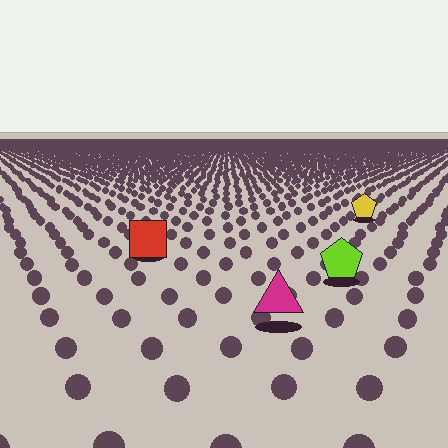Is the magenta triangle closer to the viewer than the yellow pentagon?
Yes. The magenta triangle is closer — you can tell from the texture gradient: the ground texture is coarser near it.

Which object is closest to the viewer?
The magenta triangle is closest. The texture marks near it are larger and more spread out.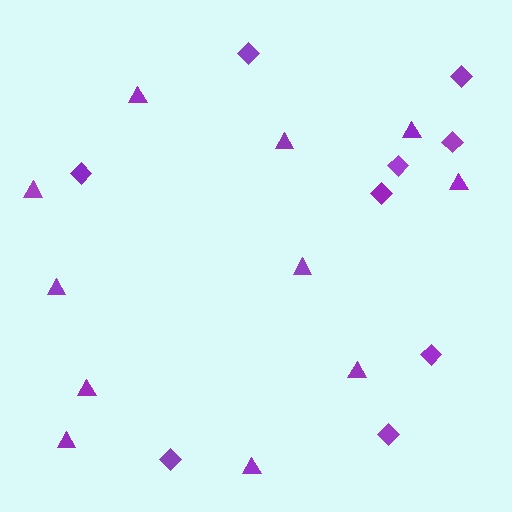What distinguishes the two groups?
There are 2 groups: one group of triangles (11) and one group of diamonds (9).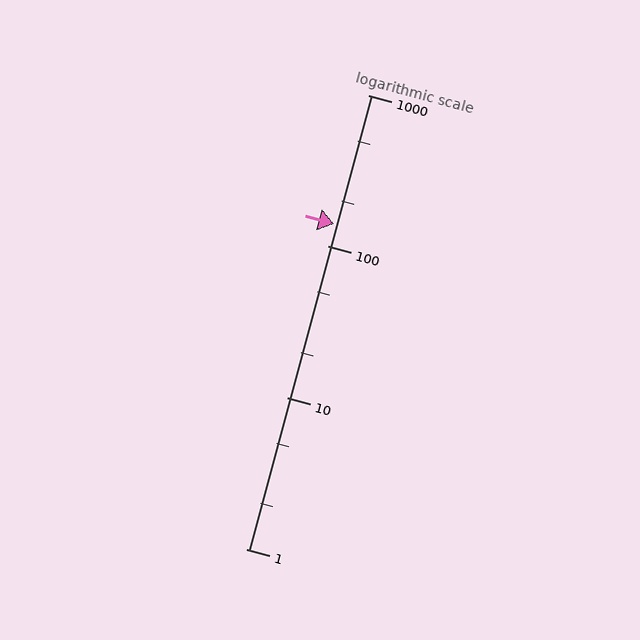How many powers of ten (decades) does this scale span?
The scale spans 3 decades, from 1 to 1000.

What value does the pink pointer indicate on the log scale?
The pointer indicates approximately 140.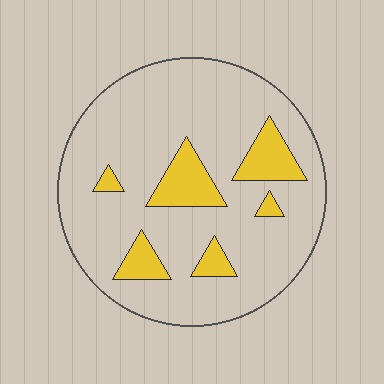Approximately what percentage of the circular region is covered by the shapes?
Approximately 15%.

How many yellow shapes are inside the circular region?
6.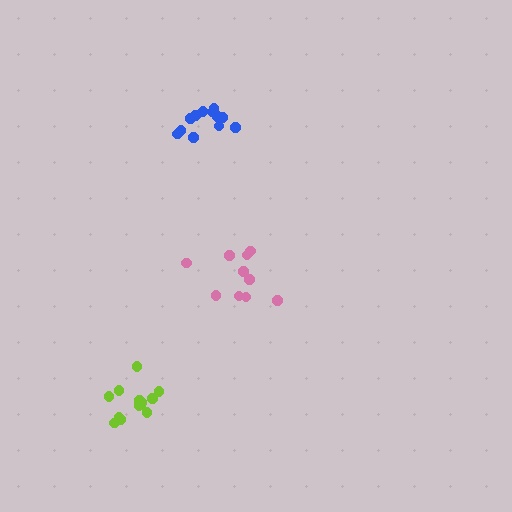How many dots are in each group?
Group 1: 12 dots, Group 2: 10 dots, Group 3: 13 dots (35 total).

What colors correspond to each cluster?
The clusters are colored: blue, pink, lime.